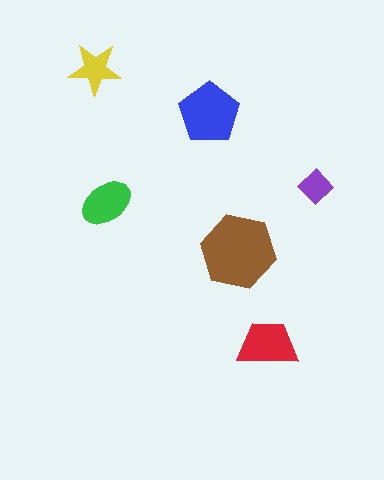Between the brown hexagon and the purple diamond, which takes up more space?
The brown hexagon.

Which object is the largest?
The brown hexagon.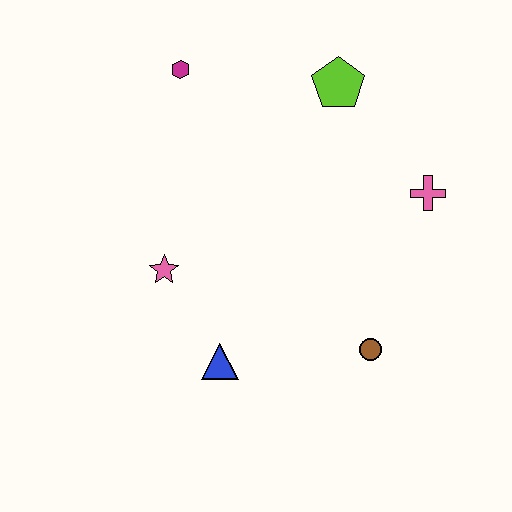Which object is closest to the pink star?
The blue triangle is closest to the pink star.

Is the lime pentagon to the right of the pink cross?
No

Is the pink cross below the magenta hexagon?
Yes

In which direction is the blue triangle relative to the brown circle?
The blue triangle is to the left of the brown circle.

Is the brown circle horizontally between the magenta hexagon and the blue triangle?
No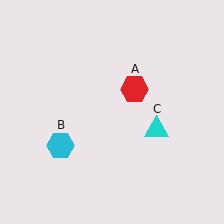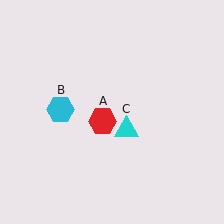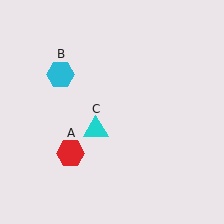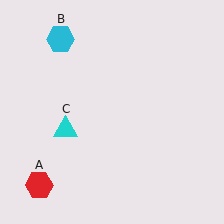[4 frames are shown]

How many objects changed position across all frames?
3 objects changed position: red hexagon (object A), cyan hexagon (object B), cyan triangle (object C).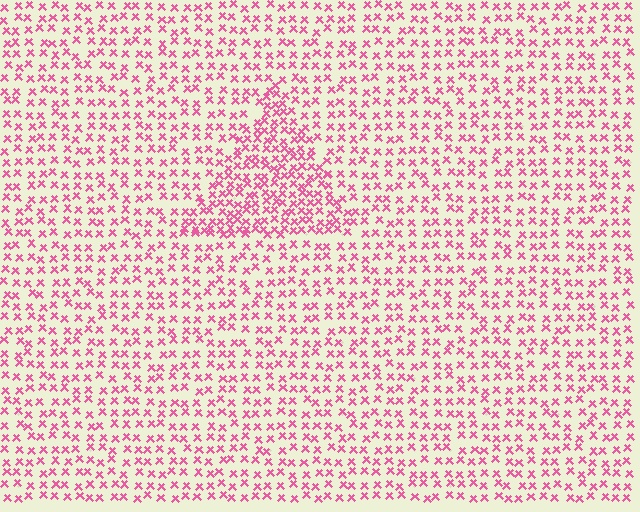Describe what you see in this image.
The image contains small pink elements arranged at two different densities. A triangle-shaped region is visible where the elements are more densely packed than the surrounding area.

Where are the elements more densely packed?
The elements are more densely packed inside the triangle boundary.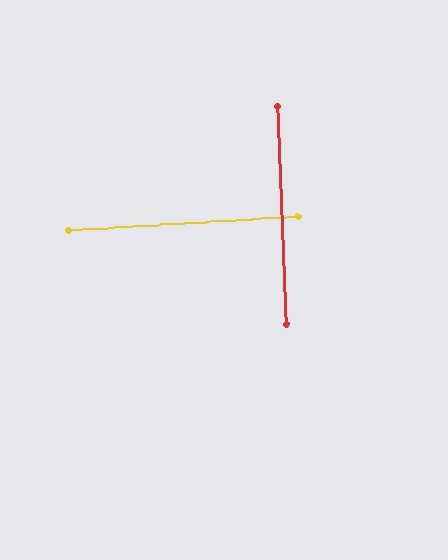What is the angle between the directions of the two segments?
Approximately 89 degrees.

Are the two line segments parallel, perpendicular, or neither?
Perpendicular — they meet at approximately 89°.